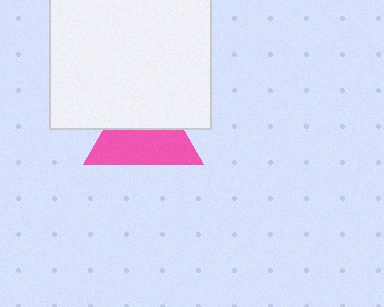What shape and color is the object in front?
The object in front is a white square.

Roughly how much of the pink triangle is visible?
About half of it is visible (roughly 56%).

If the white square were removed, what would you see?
You would see the complete pink triangle.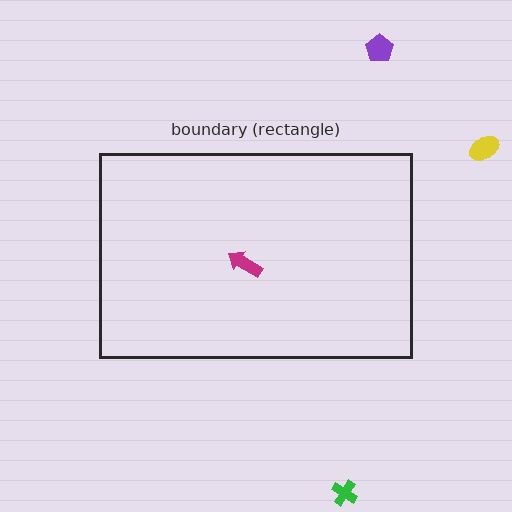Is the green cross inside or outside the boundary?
Outside.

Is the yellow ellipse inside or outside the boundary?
Outside.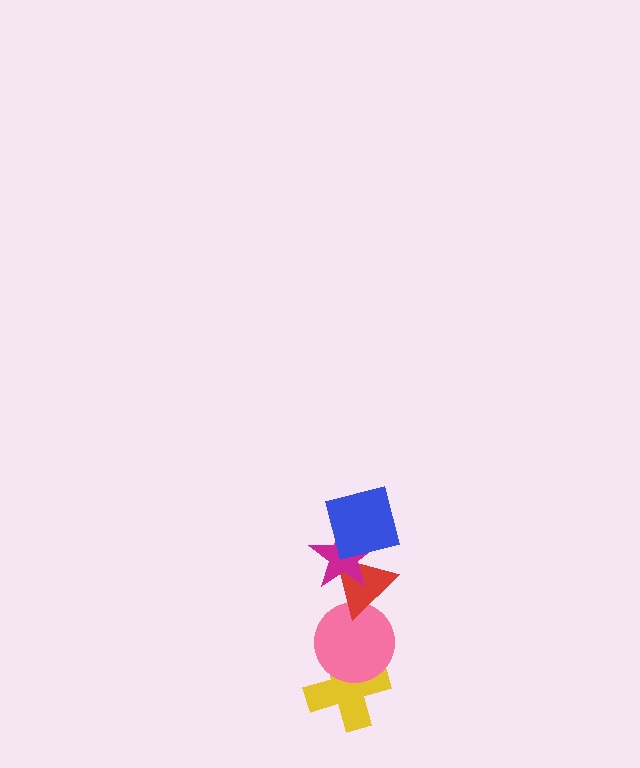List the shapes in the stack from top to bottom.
From top to bottom: the blue square, the magenta star, the red triangle, the pink circle, the yellow cross.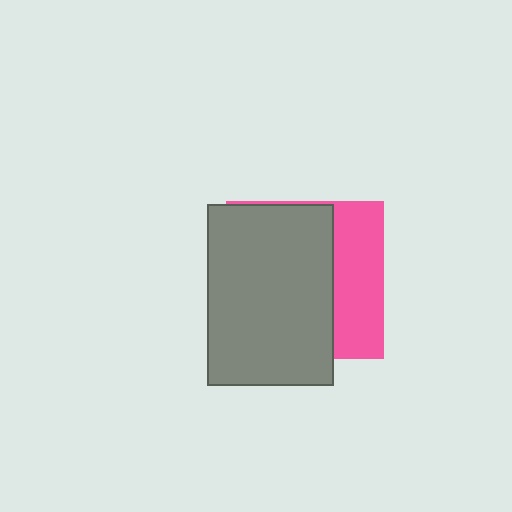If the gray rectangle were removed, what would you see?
You would see the complete pink square.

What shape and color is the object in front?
The object in front is a gray rectangle.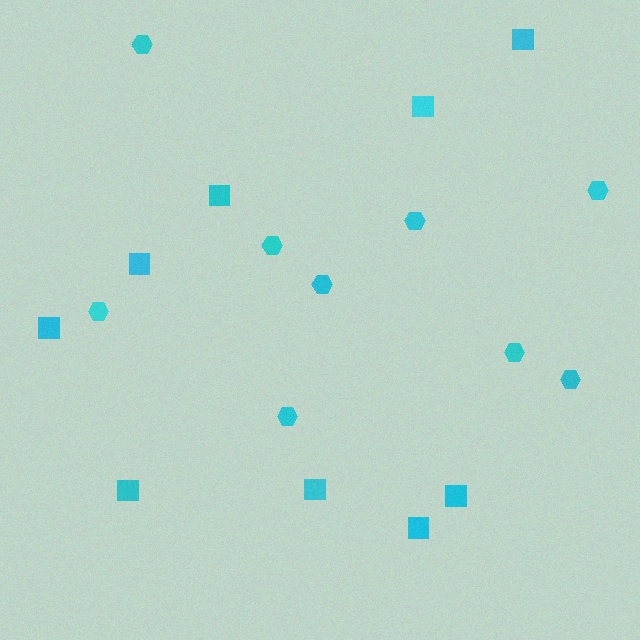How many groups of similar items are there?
There are 2 groups: one group of squares (9) and one group of hexagons (9).